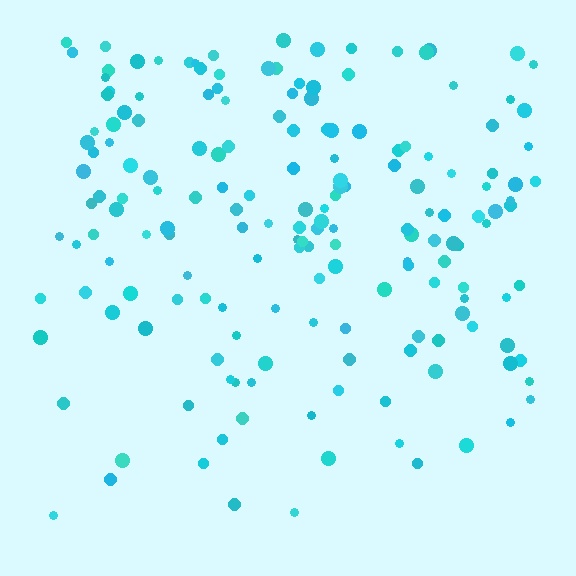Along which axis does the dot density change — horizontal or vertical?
Vertical.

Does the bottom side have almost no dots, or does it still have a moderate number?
Still a moderate number, just noticeably fewer than the top.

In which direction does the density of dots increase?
From bottom to top, with the top side densest.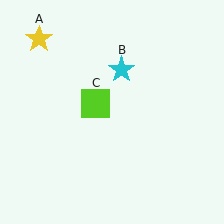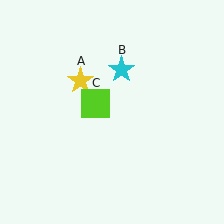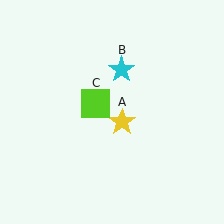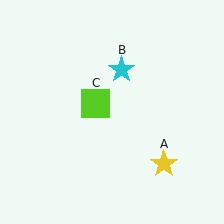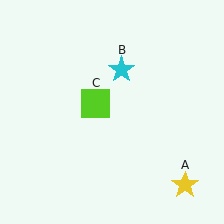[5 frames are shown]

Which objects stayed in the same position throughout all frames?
Cyan star (object B) and lime square (object C) remained stationary.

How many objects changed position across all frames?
1 object changed position: yellow star (object A).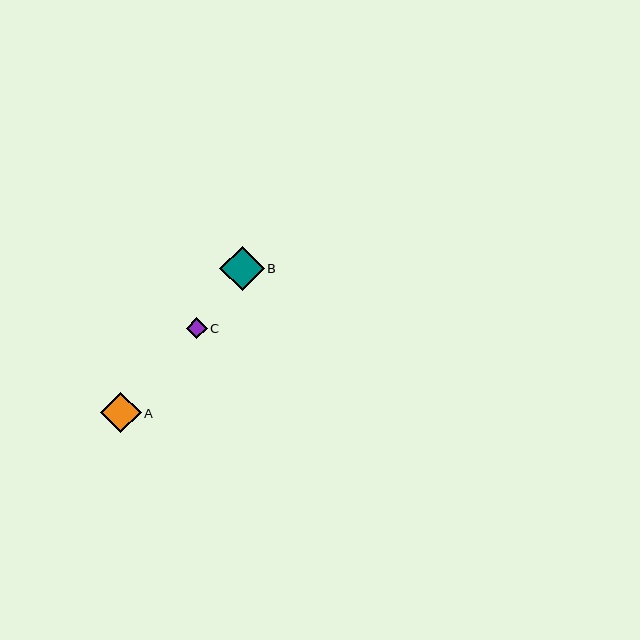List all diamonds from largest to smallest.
From largest to smallest: B, A, C.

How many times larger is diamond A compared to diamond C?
Diamond A is approximately 1.9 times the size of diamond C.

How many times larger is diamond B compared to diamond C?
Diamond B is approximately 2.1 times the size of diamond C.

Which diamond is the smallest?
Diamond C is the smallest with a size of approximately 21 pixels.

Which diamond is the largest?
Diamond B is the largest with a size of approximately 44 pixels.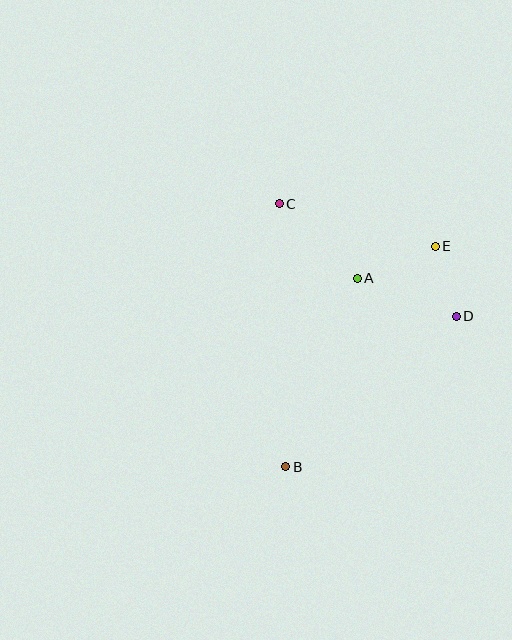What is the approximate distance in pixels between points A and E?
The distance between A and E is approximately 84 pixels.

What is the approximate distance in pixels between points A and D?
The distance between A and D is approximately 106 pixels.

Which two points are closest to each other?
Points D and E are closest to each other.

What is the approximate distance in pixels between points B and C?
The distance between B and C is approximately 263 pixels.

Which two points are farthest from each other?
Points B and E are farthest from each other.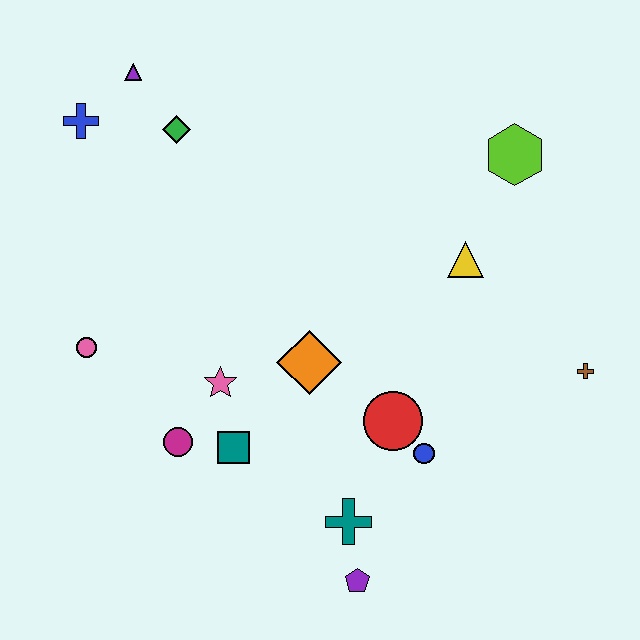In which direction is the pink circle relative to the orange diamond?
The pink circle is to the left of the orange diamond.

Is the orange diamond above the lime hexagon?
No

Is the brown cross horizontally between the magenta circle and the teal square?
No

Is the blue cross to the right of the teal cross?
No